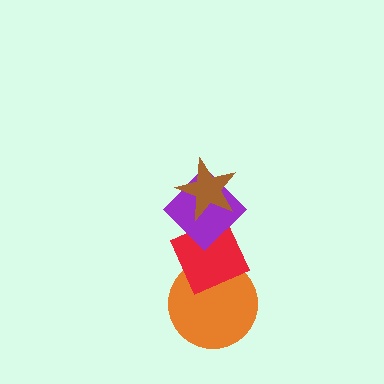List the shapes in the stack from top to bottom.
From top to bottom: the brown star, the purple diamond, the red diamond, the orange circle.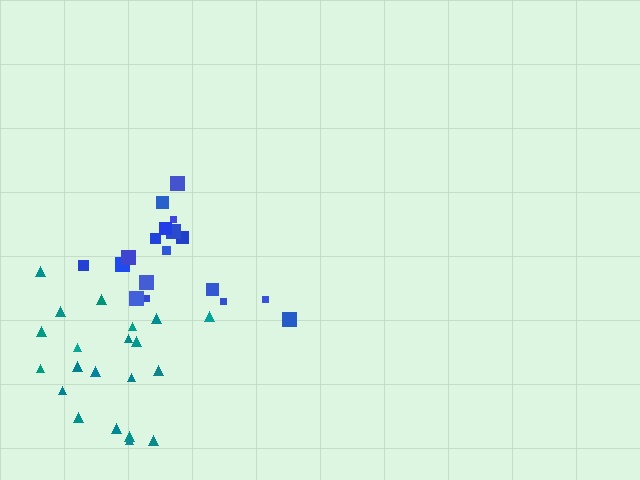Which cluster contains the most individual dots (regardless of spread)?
Teal (21).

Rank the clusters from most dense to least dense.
teal, blue.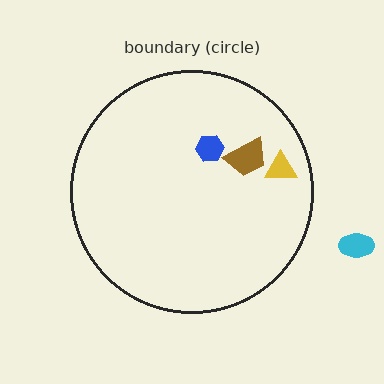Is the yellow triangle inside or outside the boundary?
Inside.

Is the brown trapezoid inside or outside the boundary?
Inside.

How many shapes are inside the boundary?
3 inside, 1 outside.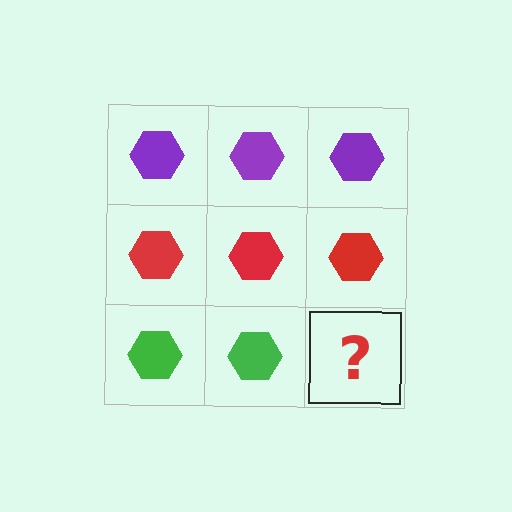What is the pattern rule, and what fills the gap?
The rule is that each row has a consistent color. The gap should be filled with a green hexagon.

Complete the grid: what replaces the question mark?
The question mark should be replaced with a green hexagon.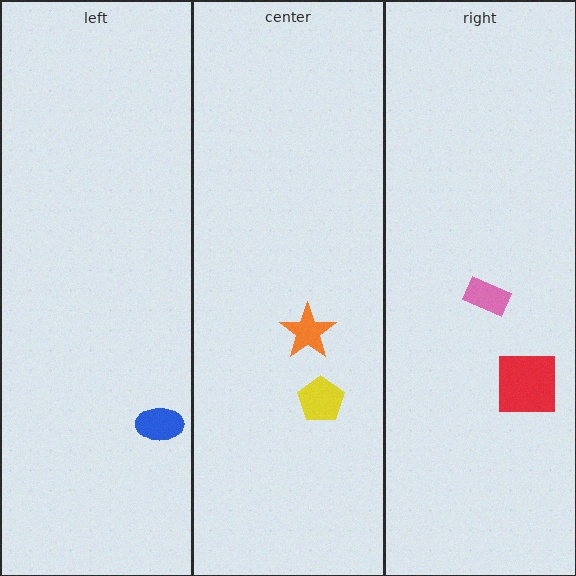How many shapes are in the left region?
1.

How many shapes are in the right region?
2.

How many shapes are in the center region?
2.